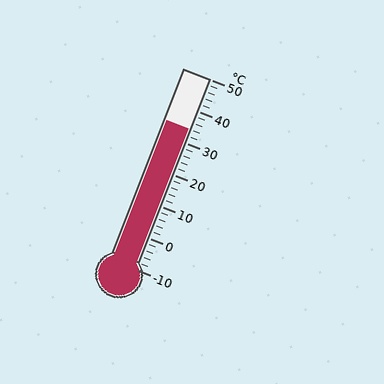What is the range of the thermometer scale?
The thermometer scale ranges from -10°C to 50°C.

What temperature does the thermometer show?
The thermometer shows approximately 34°C.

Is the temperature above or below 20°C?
The temperature is above 20°C.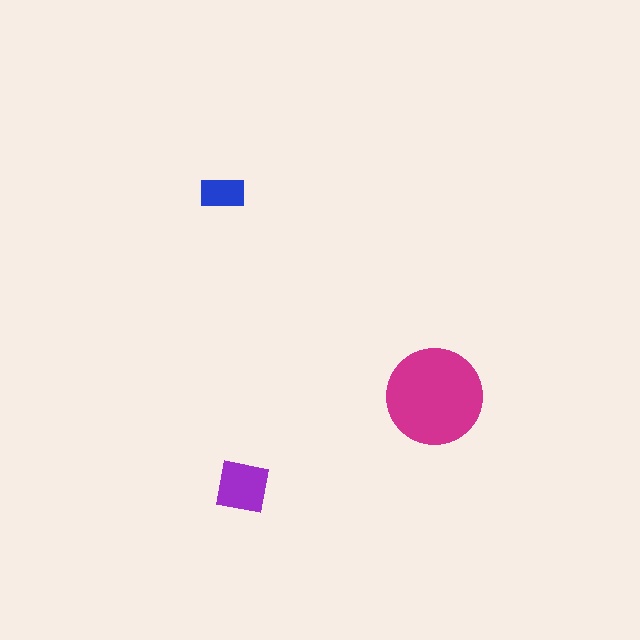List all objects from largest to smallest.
The magenta circle, the purple square, the blue rectangle.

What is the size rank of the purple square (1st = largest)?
2nd.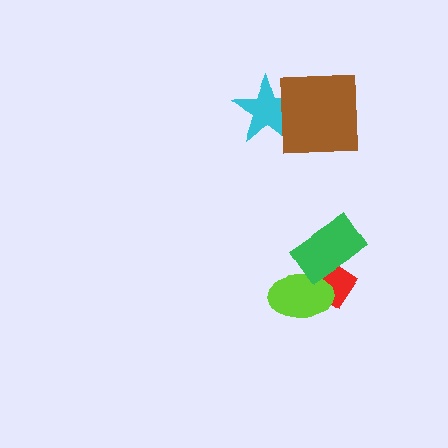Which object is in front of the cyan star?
The brown square is in front of the cyan star.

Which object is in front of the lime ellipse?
The green rectangle is in front of the lime ellipse.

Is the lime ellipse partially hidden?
Yes, it is partially covered by another shape.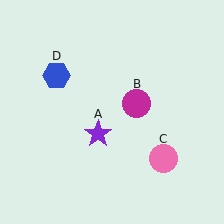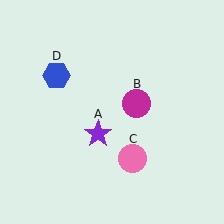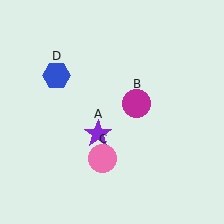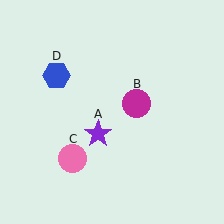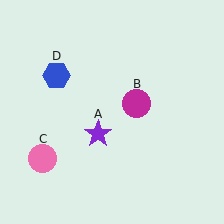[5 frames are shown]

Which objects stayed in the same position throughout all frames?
Purple star (object A) and magenta circle (object B) and blue hexagon (object D) remained stationary.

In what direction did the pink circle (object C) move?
The pink circle (object C) moved left.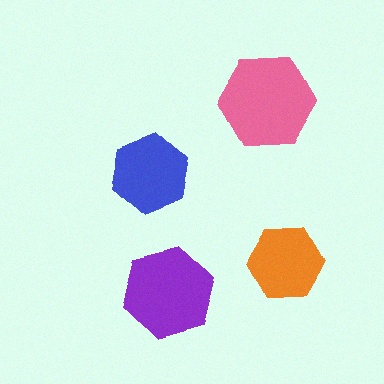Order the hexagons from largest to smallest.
the pink one, the purple one, the blue one, the orange one.